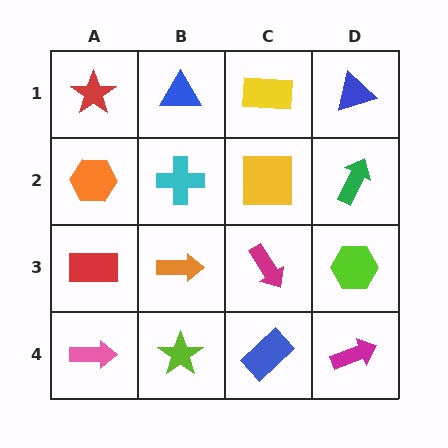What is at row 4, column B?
A lime star.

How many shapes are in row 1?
4 shapes.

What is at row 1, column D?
A blue triangle.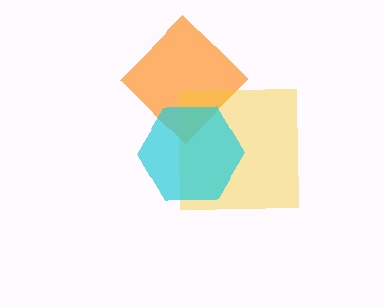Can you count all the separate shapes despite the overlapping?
Yes, there are 3 separate shapes.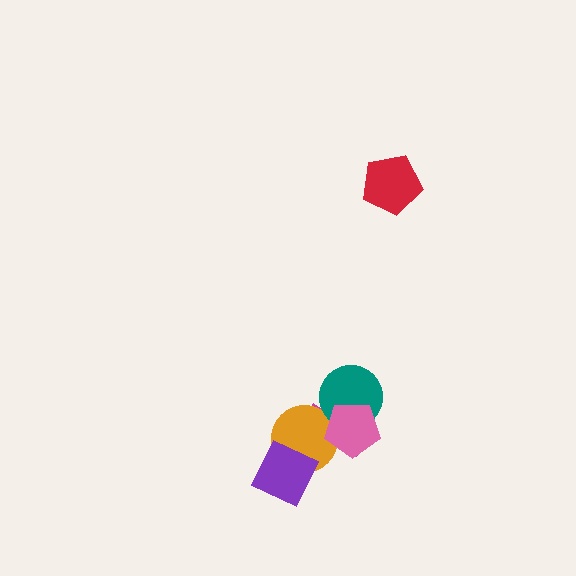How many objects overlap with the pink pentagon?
3 objects overlap with the pink pentagon.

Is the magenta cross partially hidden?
Yes, it is partially covered by another shape.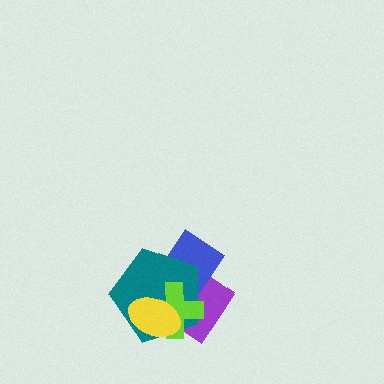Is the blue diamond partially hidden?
Yes, it is partially covered by another shape.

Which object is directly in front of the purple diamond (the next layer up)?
The blue diamond is directly in front of the purple diamond.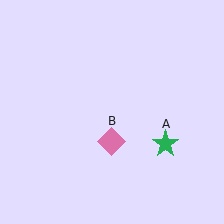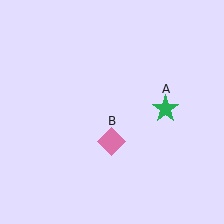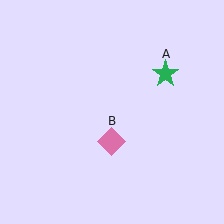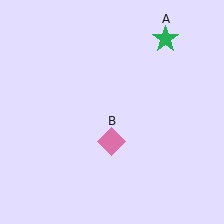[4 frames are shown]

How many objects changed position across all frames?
1 object changed position: green star (object A).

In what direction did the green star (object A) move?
The green star (object A) moved up.